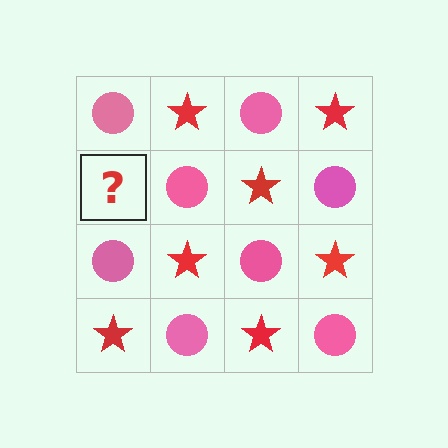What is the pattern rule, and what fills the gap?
The rule is that it alternates pink circle and red star in a checkerboard pattern. The gap should be filled with a red star.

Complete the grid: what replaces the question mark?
The question mark should be replaced with a red star.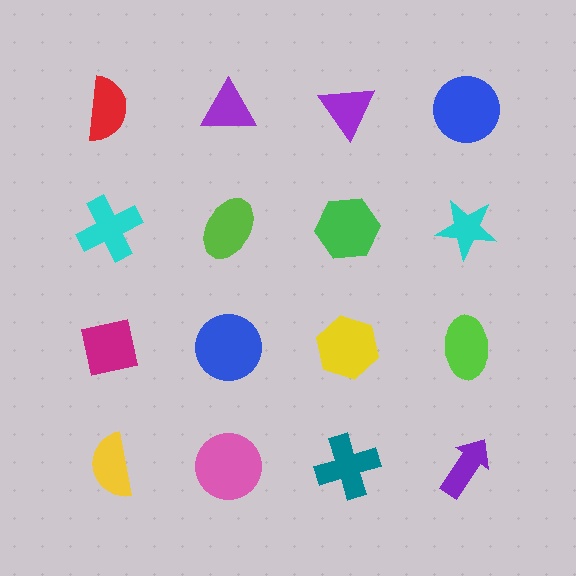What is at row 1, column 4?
A blue circle.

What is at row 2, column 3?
A green hexagon.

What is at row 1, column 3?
A purple triangle.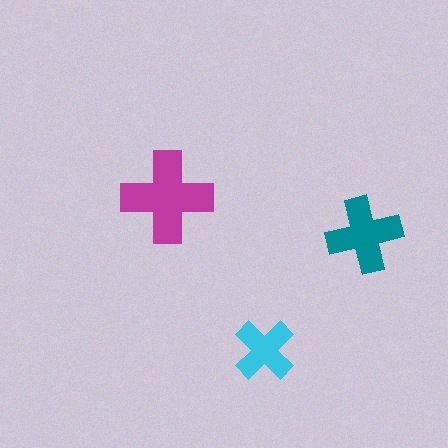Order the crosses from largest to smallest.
the magenta one, the teal one, the cyan one.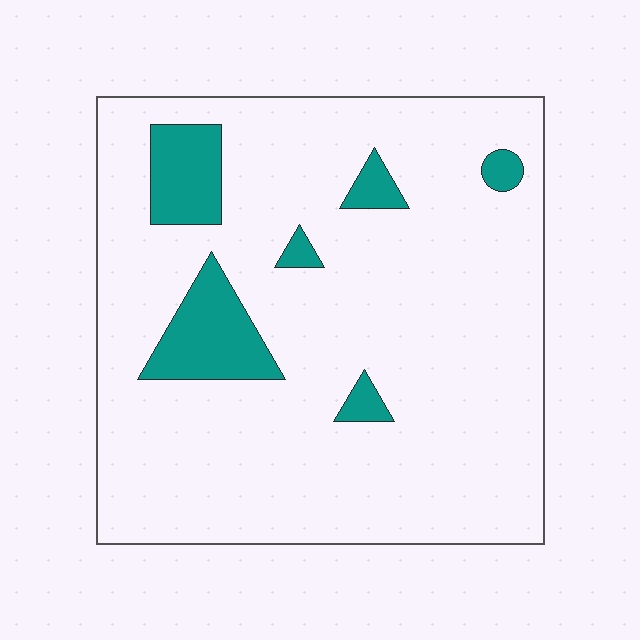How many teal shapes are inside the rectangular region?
6.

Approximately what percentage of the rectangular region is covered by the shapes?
Approximately 10%.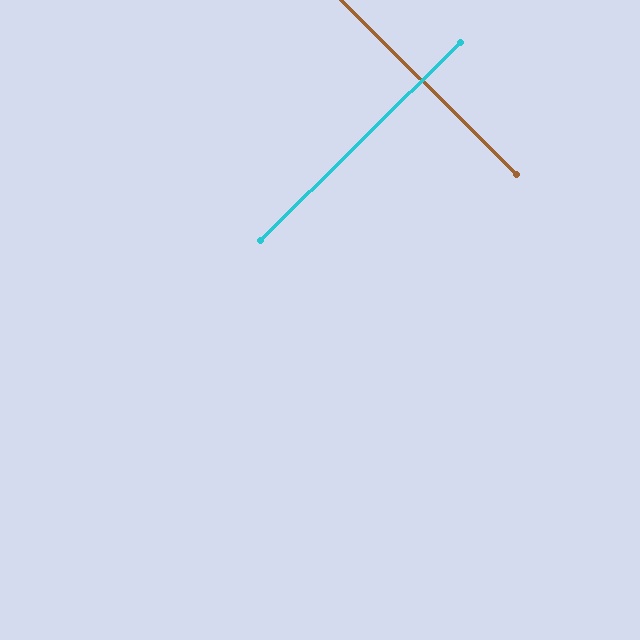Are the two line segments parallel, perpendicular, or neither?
Perpendicular — they meet at approximately 90°.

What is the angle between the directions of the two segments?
Approximately 90 degrees.